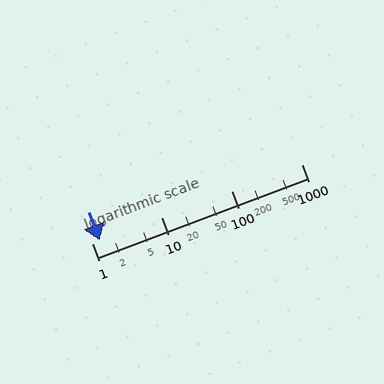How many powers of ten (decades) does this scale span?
The scale spans 3 decades, from 1 to 1000.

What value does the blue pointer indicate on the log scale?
The pointer indicates approximately 1.3.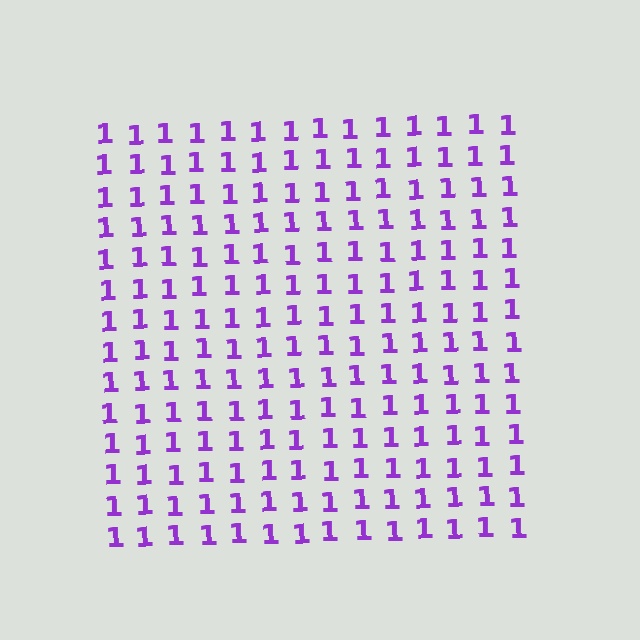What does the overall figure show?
The overall figure shows a square.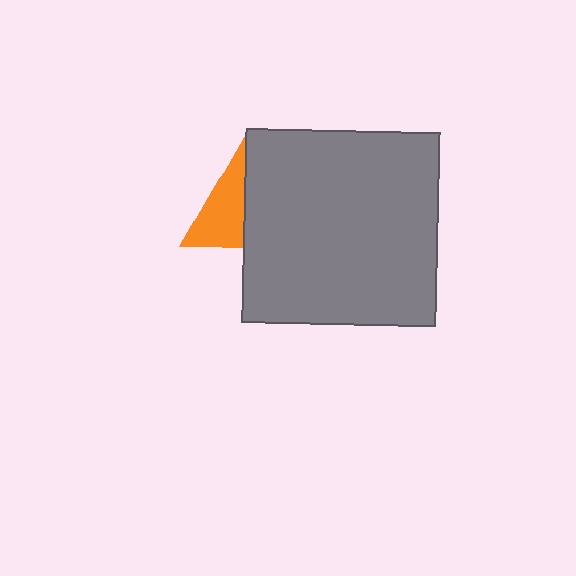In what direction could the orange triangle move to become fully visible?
The orange triangle could move left. That would shift it out from behind the gray square entirely.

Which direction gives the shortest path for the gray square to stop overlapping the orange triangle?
Moving right gives the shortest separation.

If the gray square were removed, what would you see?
You would see the complete orange triangle.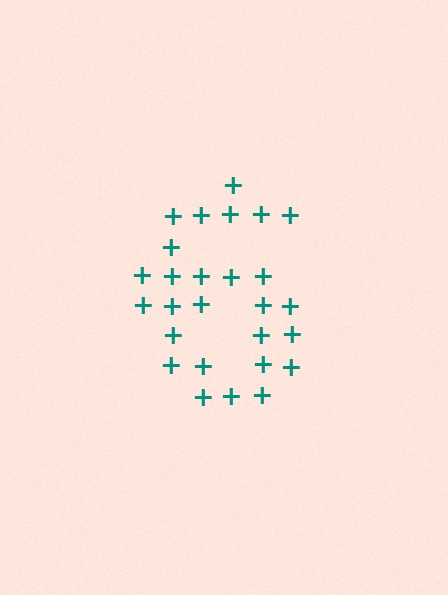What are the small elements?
The small elements are plus signs.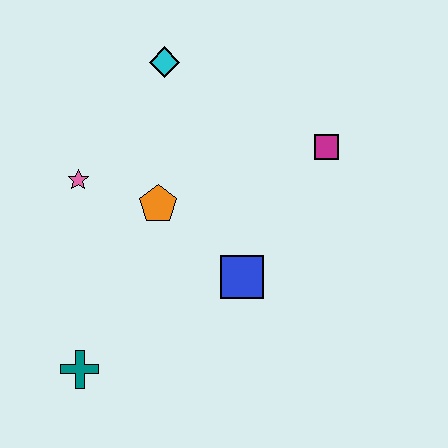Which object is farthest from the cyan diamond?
The teal cross is farthest from the cyan diamond.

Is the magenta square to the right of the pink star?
Yes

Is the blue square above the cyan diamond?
No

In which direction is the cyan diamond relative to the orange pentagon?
The cyan diamond is above the orange pentagon.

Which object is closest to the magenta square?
The blue square is closest to the magenta square.